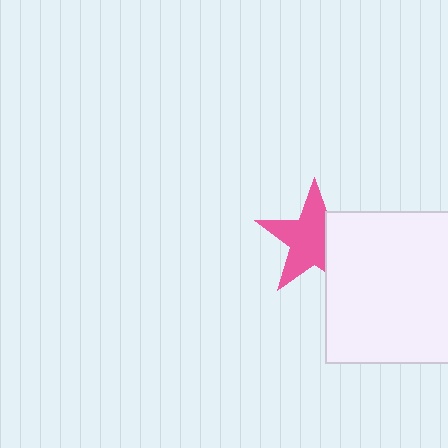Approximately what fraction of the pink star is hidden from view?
Roughly 32% of the pink star is hidden behind the white square.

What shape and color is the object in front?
The object in front is a white square.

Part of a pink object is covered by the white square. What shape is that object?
It is a star.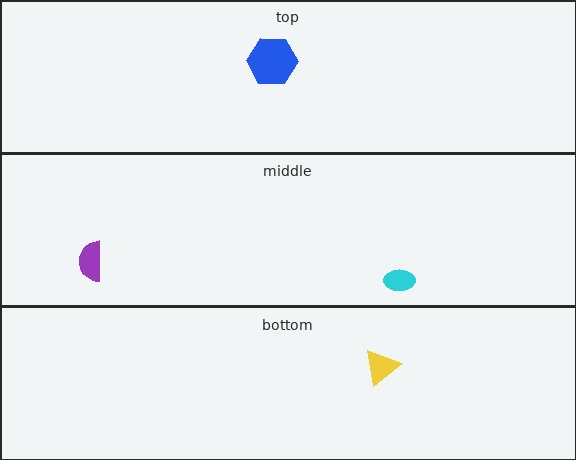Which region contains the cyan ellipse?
The middle region.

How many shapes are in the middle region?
2.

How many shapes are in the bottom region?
1.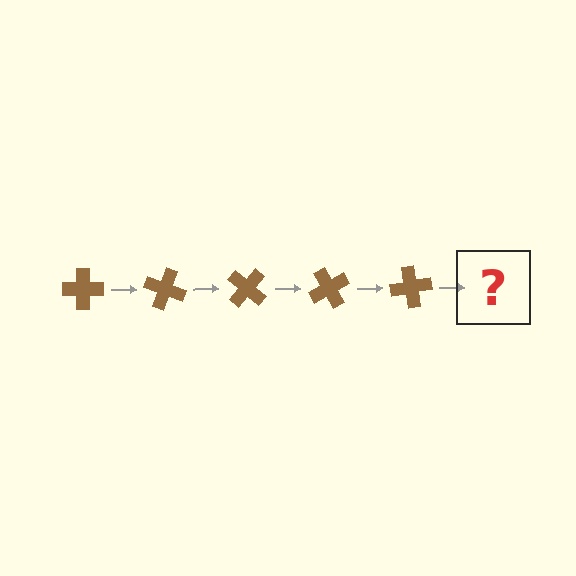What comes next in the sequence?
The next element should be a brown cross rotated 100 degrees.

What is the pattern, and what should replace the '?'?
The pattern is that the cross rotates 20 degrees each step. The '?' should be a brown cross rotated 100 degrees.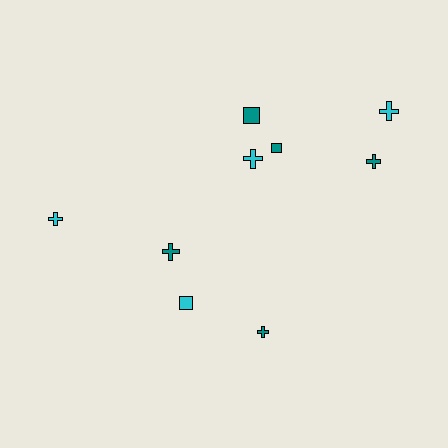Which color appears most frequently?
Teal, with 5 objects.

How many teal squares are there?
There are 2 teal squares.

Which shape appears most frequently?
Cross, with 6 objects.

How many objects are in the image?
There are 9 objects.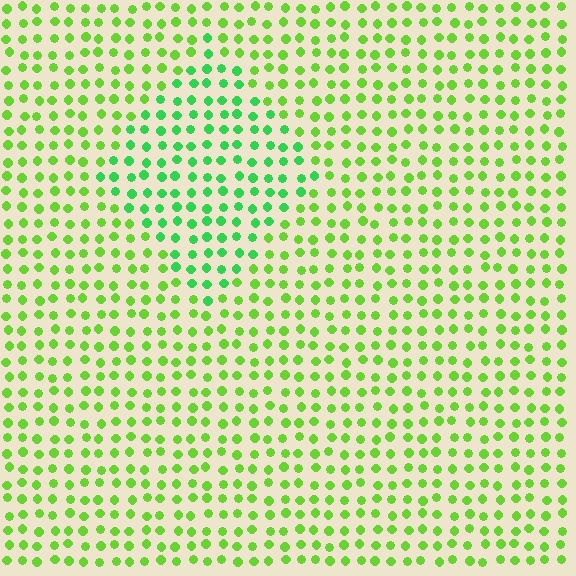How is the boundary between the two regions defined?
The boundary is defined purely by a slight shift in hue (about 32 degrees). Spacing, size, and orientation are identical on both sides.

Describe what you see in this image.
The image is filled with small lime elements in a uniform arrangement. A diamond-shaped region is visible where the elements are tinted to a slightly different hue, forming a subtle color boundary.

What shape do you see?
I see a diamond.